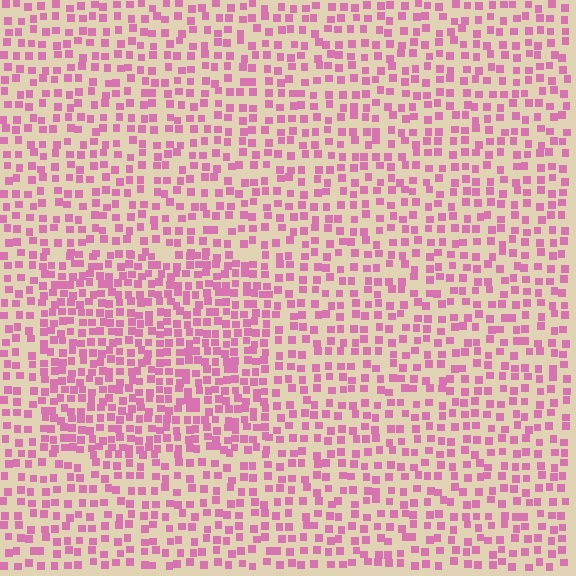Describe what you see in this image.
The image contains small pink elements arranged at two different densities. A rectangle-shaped region is visible where the elements are more densely packed than the surrounding area.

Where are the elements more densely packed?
The elements are more densely packed inside the rectangle boundary.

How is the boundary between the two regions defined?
The boundary is defined by a change in element density (approximately 1.7x ratio). All elements are the same color, size, and shape.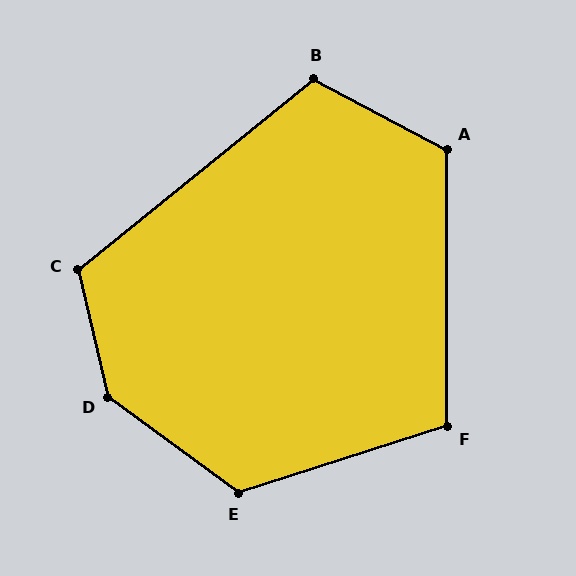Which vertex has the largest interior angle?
D, at approximately 139 degrees.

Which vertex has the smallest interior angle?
F, at approximately 108 degrees.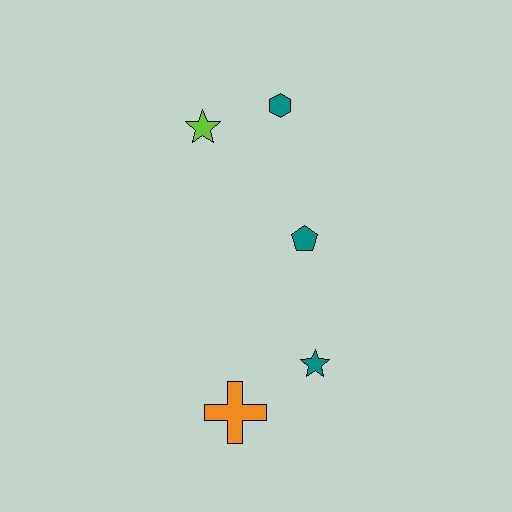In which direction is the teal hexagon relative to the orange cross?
The teal hexagon is above the orange cross.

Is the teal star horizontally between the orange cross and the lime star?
No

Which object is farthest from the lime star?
The orange cross is farthest from the lime star.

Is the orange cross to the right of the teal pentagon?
No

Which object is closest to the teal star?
The orange cross is closest to the teal star.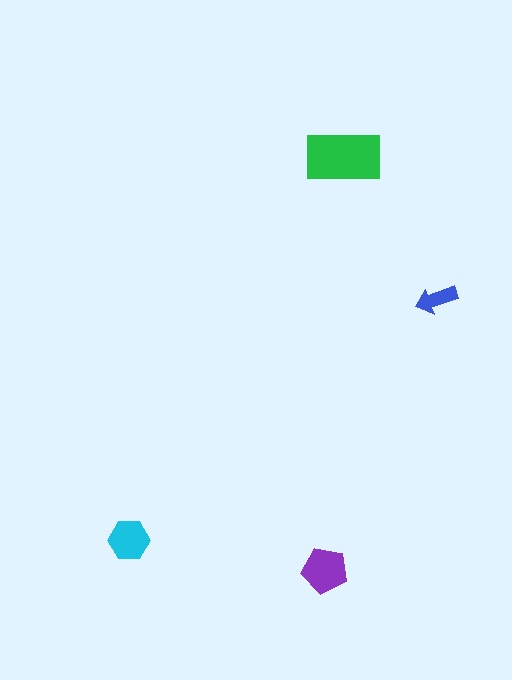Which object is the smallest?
The blue arrow.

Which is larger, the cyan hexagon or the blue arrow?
The cyan hexagon.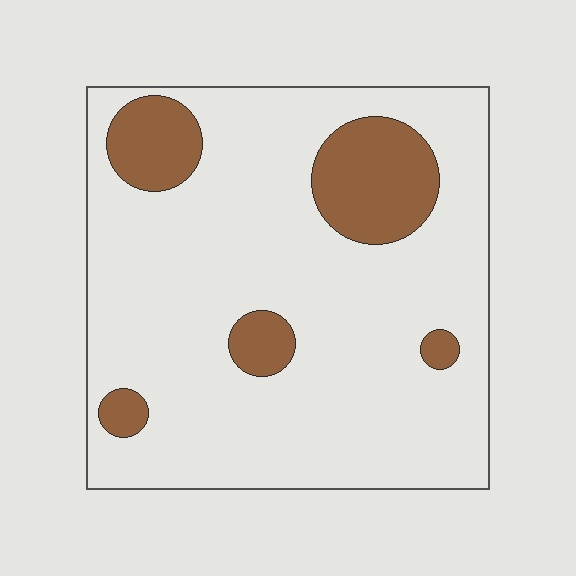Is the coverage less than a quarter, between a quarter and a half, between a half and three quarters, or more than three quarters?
Less than a quarter.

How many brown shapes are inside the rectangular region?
5.